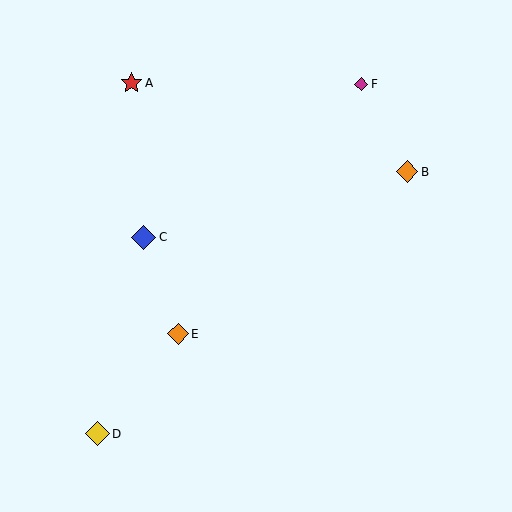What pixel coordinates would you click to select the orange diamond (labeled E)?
Click at (178, 334) to select the orange diamond E.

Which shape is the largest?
The blue diamond (labeled C) is the largest.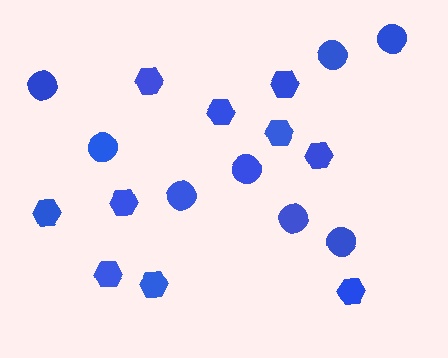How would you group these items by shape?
There are 2 groups: one group of hexagons (10) and one group of circles (8).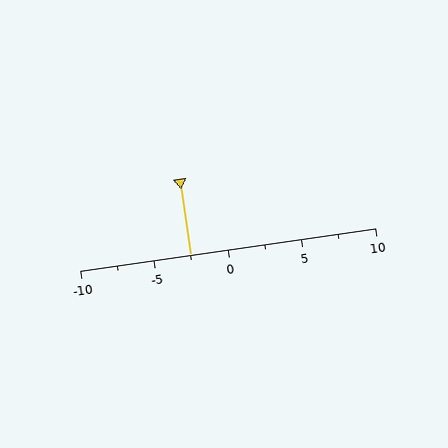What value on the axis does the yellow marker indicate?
The marker indicates approximately -2.5.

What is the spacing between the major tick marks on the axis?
The major ticks are spaced 5 apart.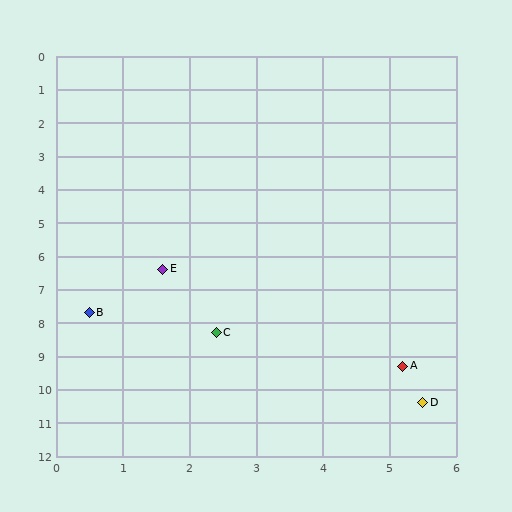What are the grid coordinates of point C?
Point C is at approximately (2.4, 8.3).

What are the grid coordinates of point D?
Point D is at approximately (5.5, 10.4).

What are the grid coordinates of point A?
Point A is at approximately (5.2, 9.3).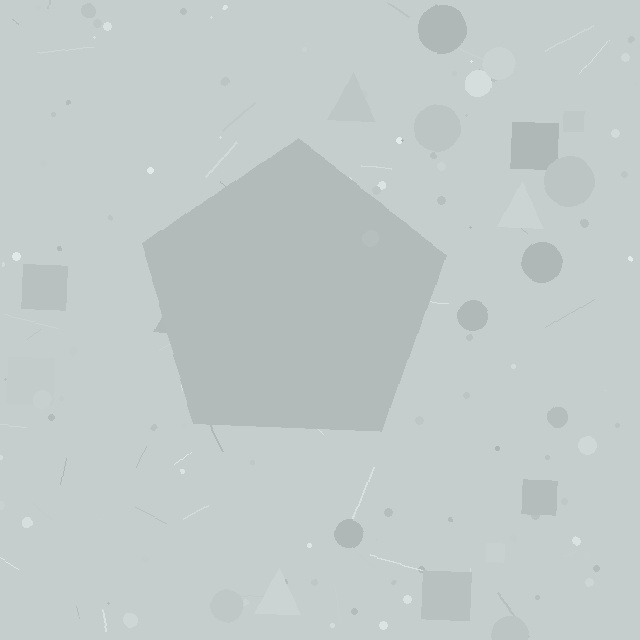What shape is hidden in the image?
A pentagon is hidden in the image.